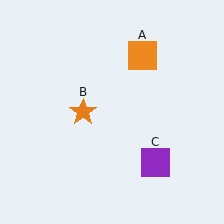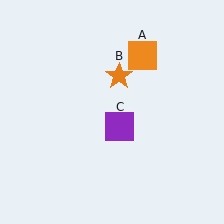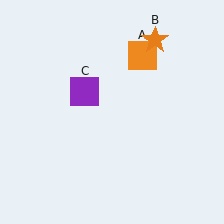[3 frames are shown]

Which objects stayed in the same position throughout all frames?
Orange square (object A) remained stationary.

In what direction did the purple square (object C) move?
The purple square (object C) moved up and to the left.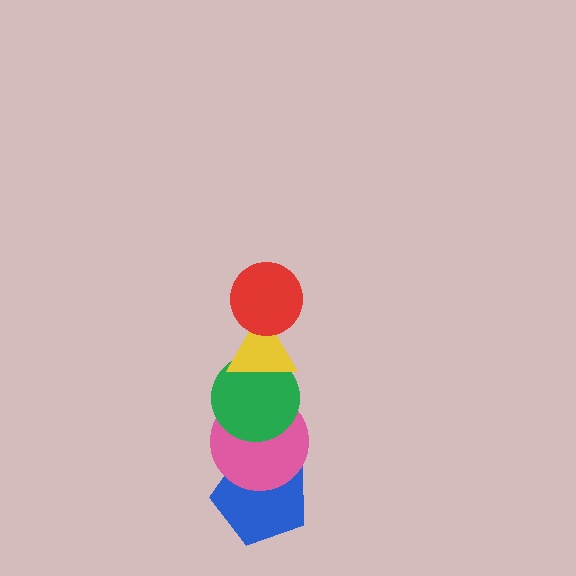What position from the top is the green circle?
The green circle is 3rd from the top.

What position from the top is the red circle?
The red circle is 1st from the top.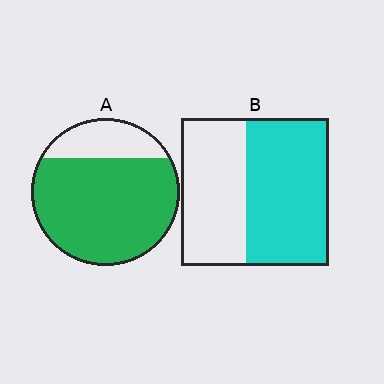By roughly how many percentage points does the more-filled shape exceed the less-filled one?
By roughly 20 percentage points (A over B).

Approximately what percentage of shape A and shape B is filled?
A is approximately 80% and B is approximately 55%.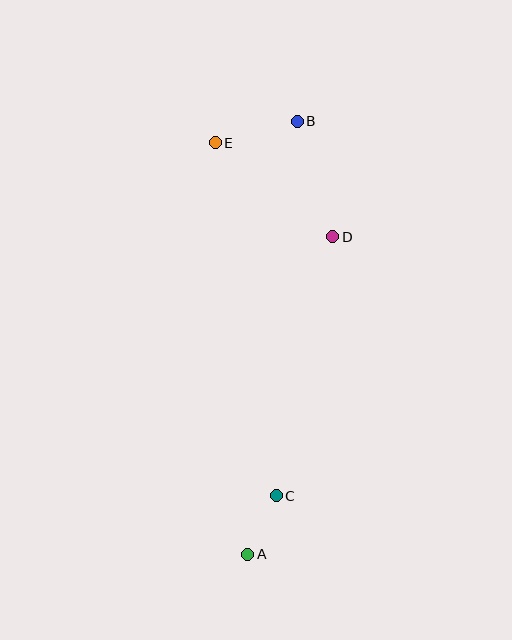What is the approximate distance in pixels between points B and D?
The distance between B and D is approximately 121 pixels.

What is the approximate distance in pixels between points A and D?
The distance between A and D is approximately 329 pixels.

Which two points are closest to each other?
Points A and C are closest to each other.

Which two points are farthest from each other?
Points A and B are farthest from each other.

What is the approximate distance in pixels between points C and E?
The distance between C and E is approximately 358 pixels.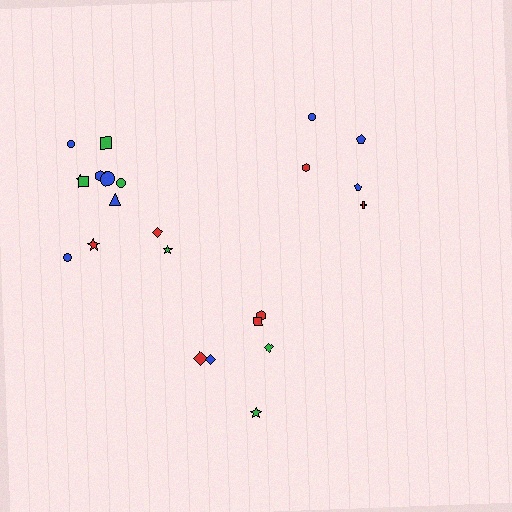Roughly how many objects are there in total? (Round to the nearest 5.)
Roughly 25 objects in total.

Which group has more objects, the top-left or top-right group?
The top-left group.